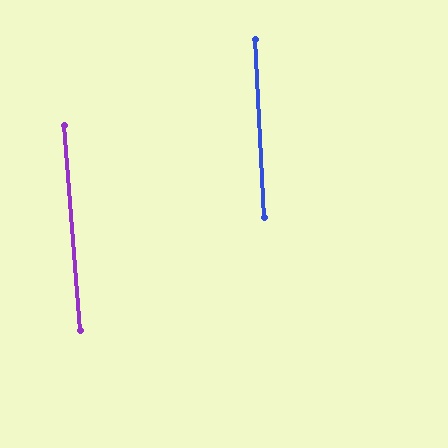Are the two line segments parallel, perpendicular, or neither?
Parallel — their directions differ by only 1.3°.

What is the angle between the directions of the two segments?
Approximately 1 degree.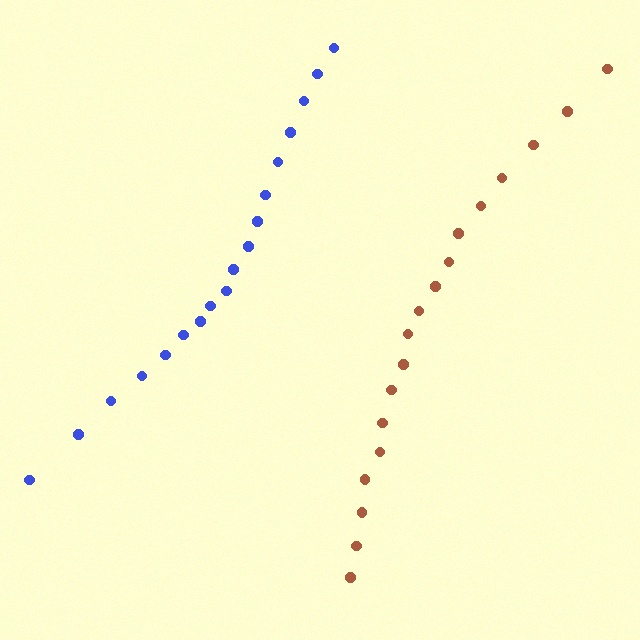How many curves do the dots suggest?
There are 2 distinct paths.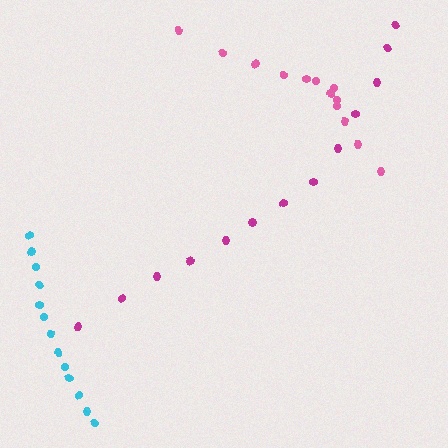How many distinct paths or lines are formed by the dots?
There are 3 distinct paths.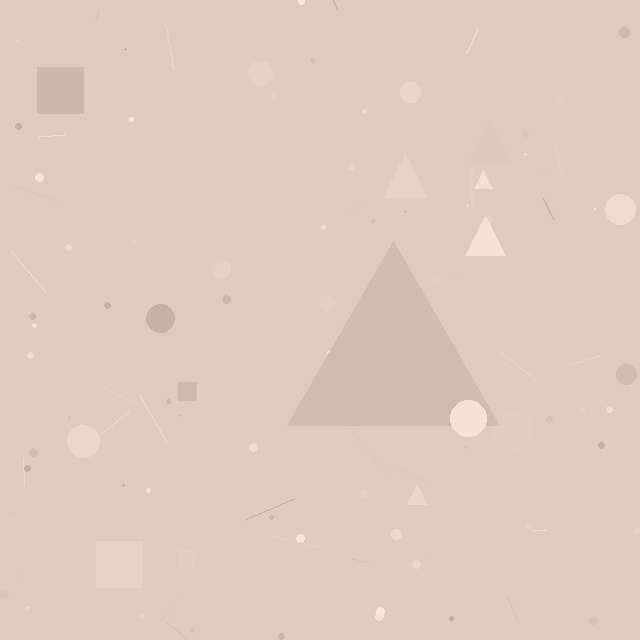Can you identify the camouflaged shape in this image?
The camouflaged shape is a triangle.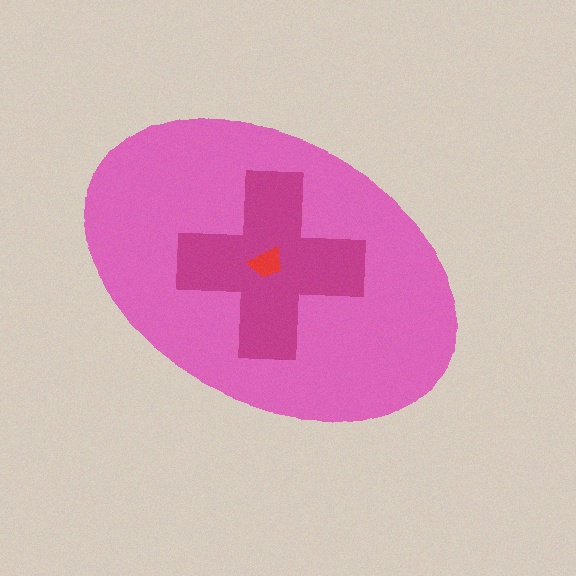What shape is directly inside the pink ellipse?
The magenta cross.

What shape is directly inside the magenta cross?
The red trapezoid.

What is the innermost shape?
The red trapezoid.